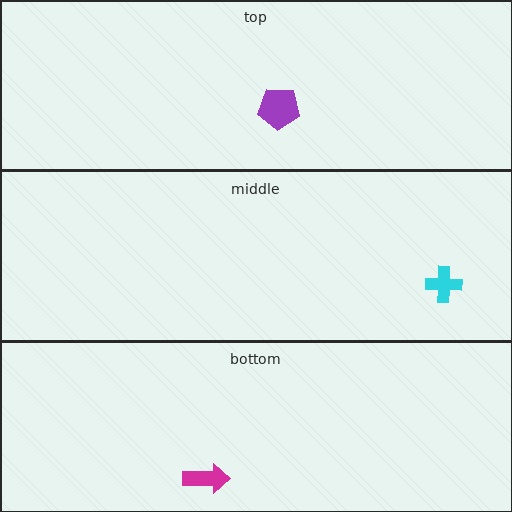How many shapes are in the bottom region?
1.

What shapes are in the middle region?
The cyan cross.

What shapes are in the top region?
The purple pentagon.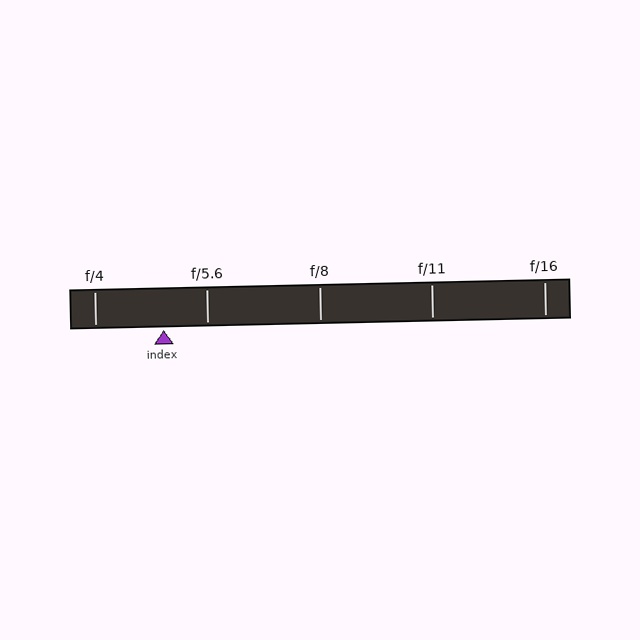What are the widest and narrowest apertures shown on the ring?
The widest aperture shown is f/4 and the narrowest is f/16.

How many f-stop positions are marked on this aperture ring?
There are 5 f-stop positions marked.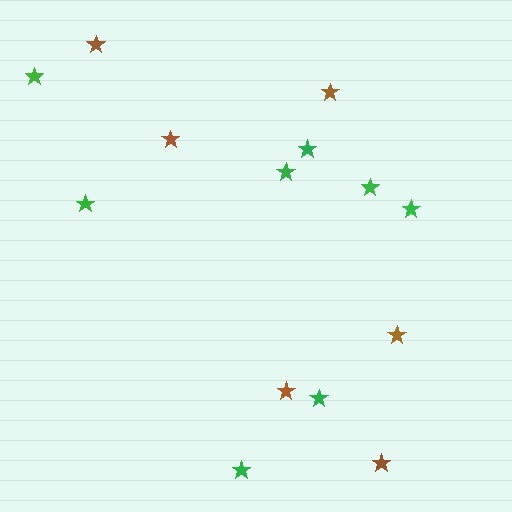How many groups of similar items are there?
There are 2 groups: one group of brown stars (6) and one group of green stars (8).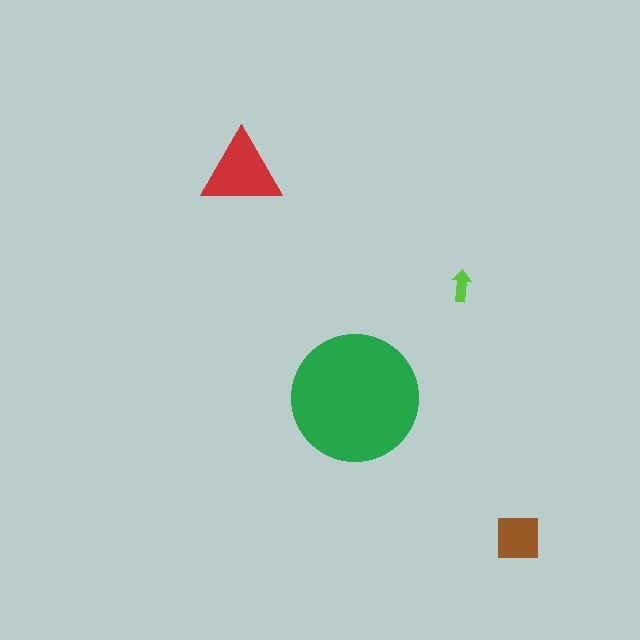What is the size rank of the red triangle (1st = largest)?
2nd.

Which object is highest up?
The red triangle is topmost.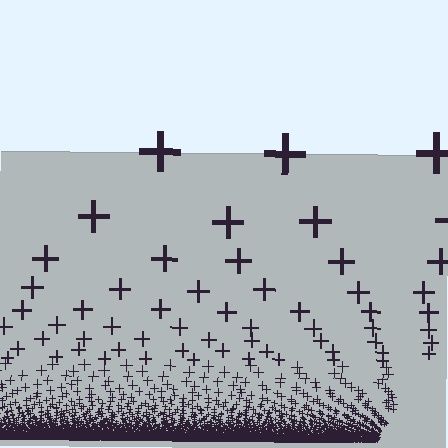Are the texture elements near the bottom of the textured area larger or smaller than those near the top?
Smaller. The gradient is inverted — elements near the bottom are smaller and denser.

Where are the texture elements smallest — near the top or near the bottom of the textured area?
Near the bottom.